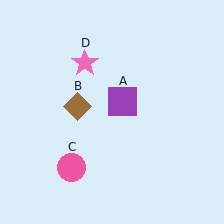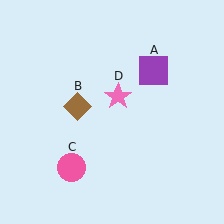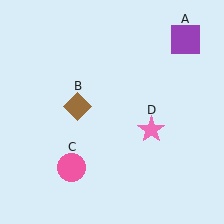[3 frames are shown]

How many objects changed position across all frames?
2 objects changed position: purple square (object A), pink star (object D).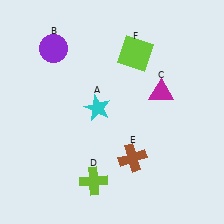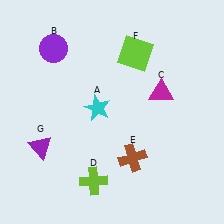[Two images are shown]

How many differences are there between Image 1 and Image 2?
There is 1 difference between the two images.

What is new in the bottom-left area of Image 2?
A purple triangle (G) was added in the bottom-left area of Image 2.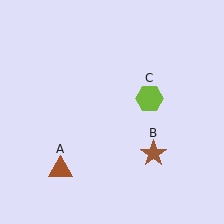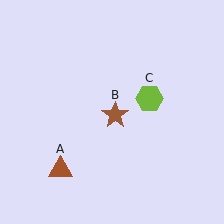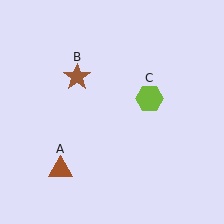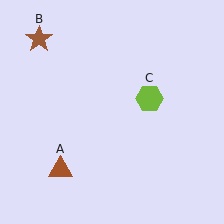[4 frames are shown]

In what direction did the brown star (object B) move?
The brown star (object B) moved up and to the left.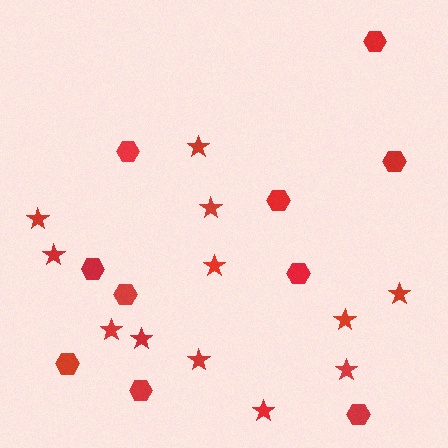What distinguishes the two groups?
There are 2 groups: one group of hexagons (10) and one group of stars (12).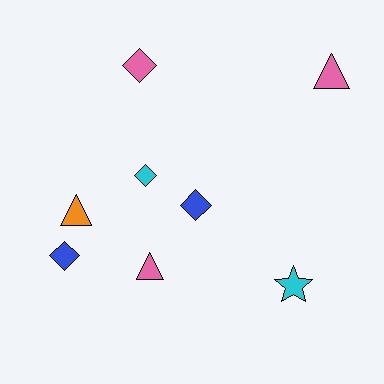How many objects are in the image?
There are 8 objects.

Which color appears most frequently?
Pink, with 3 objects.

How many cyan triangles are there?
There are no cyan triangles.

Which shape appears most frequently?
Diamond, with 4 objects.